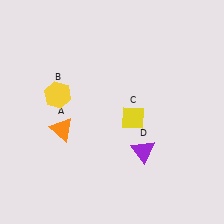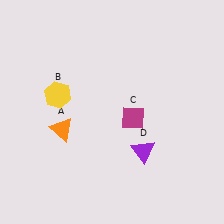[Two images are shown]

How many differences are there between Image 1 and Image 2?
There is 1 difference between the two images.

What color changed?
The diamond (C) changed from yellow in Image 1 to magenta in Image 2.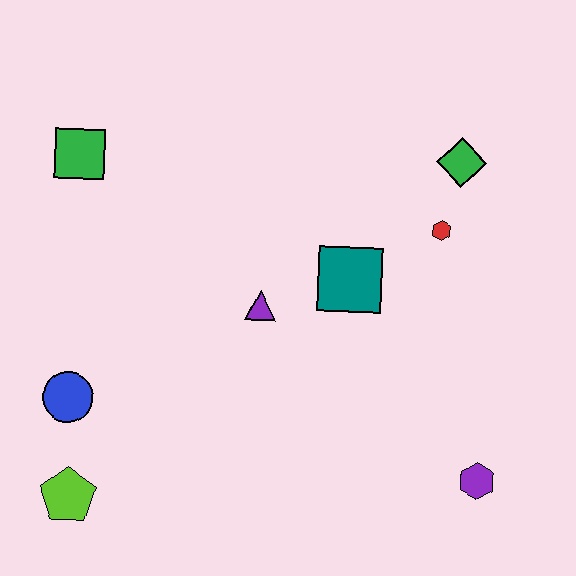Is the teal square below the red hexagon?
Yes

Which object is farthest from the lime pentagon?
The green diamond is farthest from the lime pentagon.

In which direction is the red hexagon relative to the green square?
The red hexagon is to the right of the green square.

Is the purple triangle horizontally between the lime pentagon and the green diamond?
Yes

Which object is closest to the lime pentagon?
The blue circle is closest to the lime pentagon.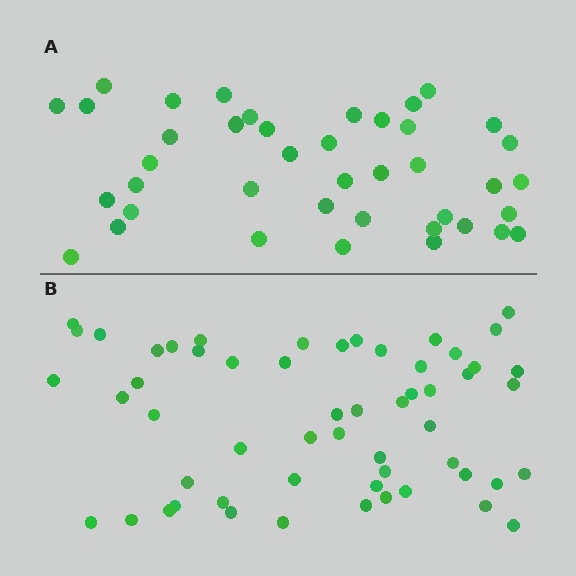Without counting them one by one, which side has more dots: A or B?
Region B (the bottom region) has more dots.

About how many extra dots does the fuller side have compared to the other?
Region B has approximately 15 more dots than region A.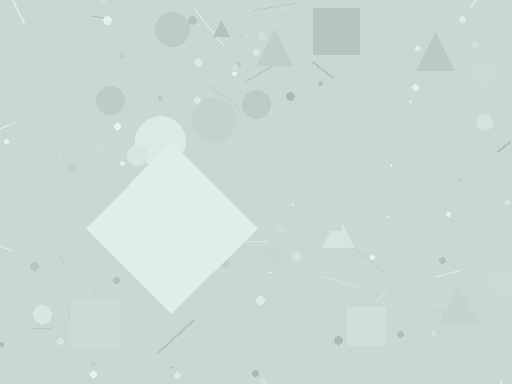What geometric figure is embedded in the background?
A diamond is embedded in the background.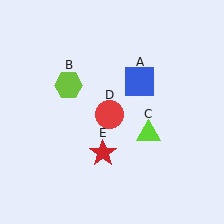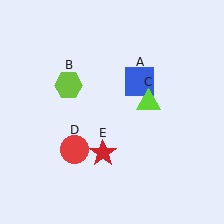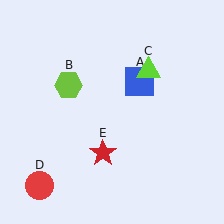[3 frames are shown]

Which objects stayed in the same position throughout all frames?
Blue square (object A) and lime hexagon (object B) and red star (object E) remained stationary.